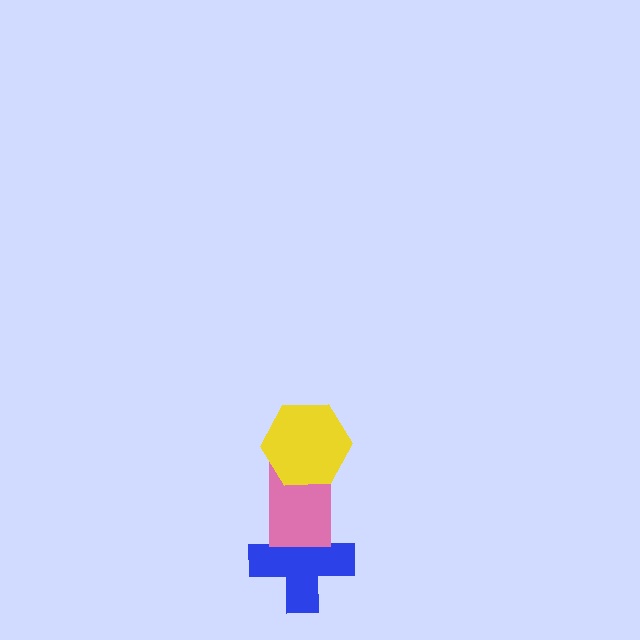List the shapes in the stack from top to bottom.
From top to bottom: the yellow hexagon, the pink rectangle, the blue cross.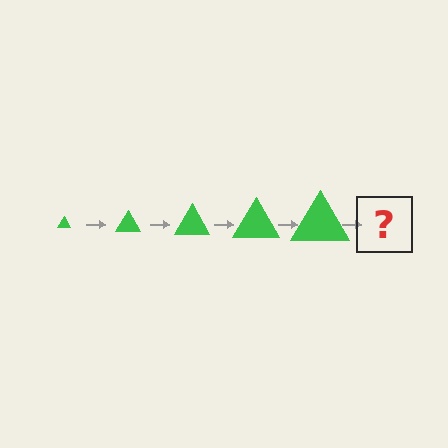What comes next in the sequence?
The next element should be a green triangle, larger than the previous one.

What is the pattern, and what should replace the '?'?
The pattern is that the triangle gets progressively larger each step. The '?' should be a green triangle, larger than the previous one.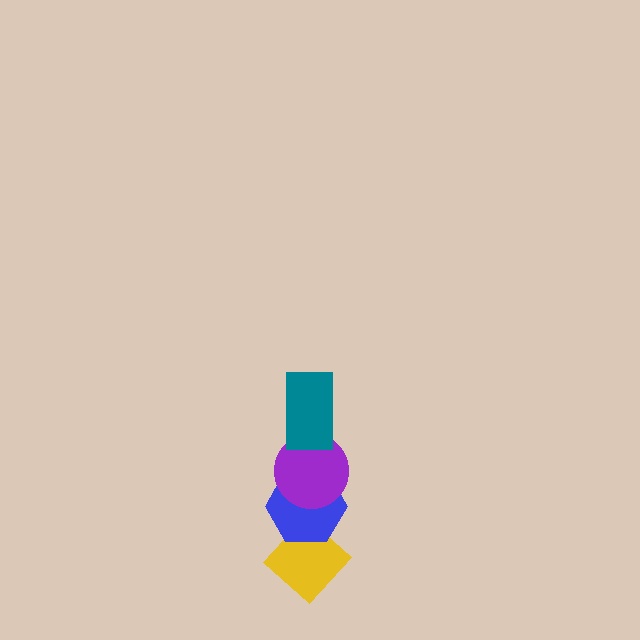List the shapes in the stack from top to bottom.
From top to bottom: the teal rectangle, the purple circle, the blue hexagon, the yellow diamond.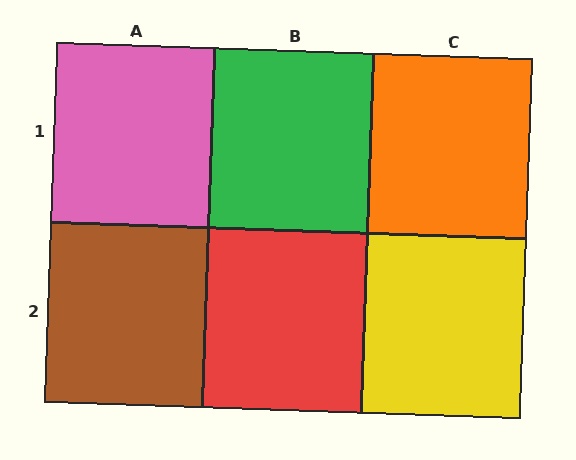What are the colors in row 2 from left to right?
Brown, red, yellow.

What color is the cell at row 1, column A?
Pink.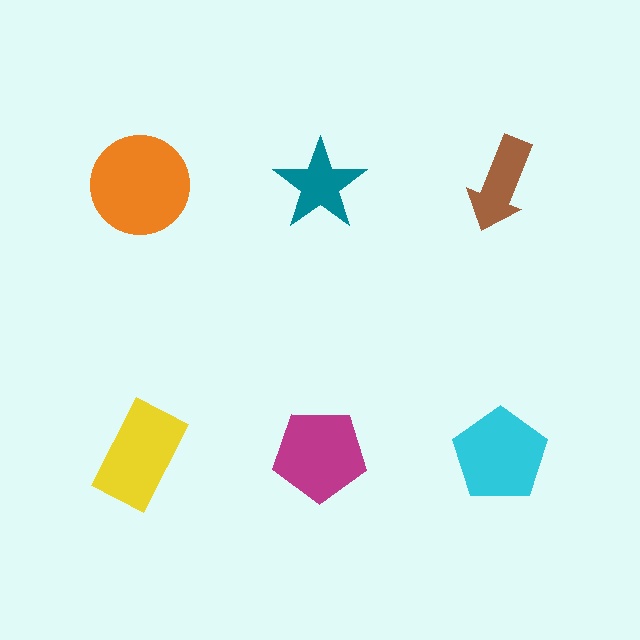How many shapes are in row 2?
3 shapes.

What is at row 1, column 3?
A brown arrow.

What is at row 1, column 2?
A teal star.